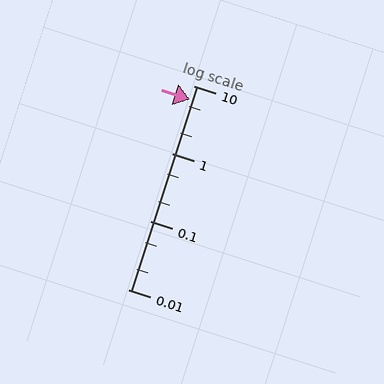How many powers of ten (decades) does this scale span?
The scale spans 3 decades, from 0.01 to 10.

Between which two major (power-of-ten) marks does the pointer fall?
The pointer is between 1 and 10.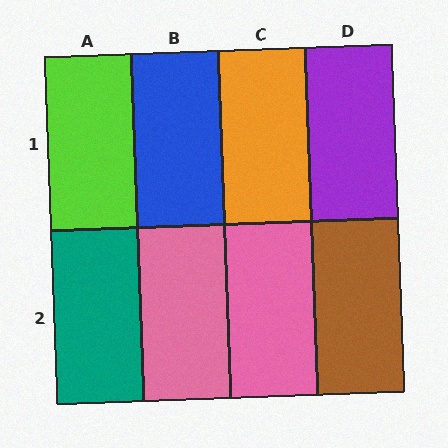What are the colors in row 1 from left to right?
Lime, blue, orange, purple.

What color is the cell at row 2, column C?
Pink.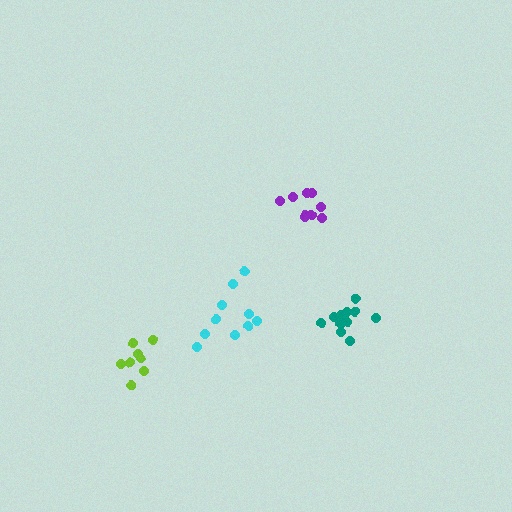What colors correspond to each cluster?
The clusters are colored: teal, purple, cyan, lime.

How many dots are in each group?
Group 1: 11 dots, Group 2: 9 dots, Group 3: 10 dots, Group 4: 8 dots (38 total).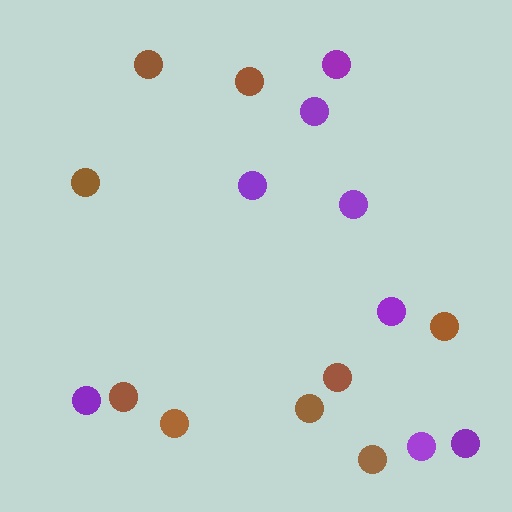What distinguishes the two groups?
There are 2 groups: one group of purple circles (8) and one group of brown circles (9).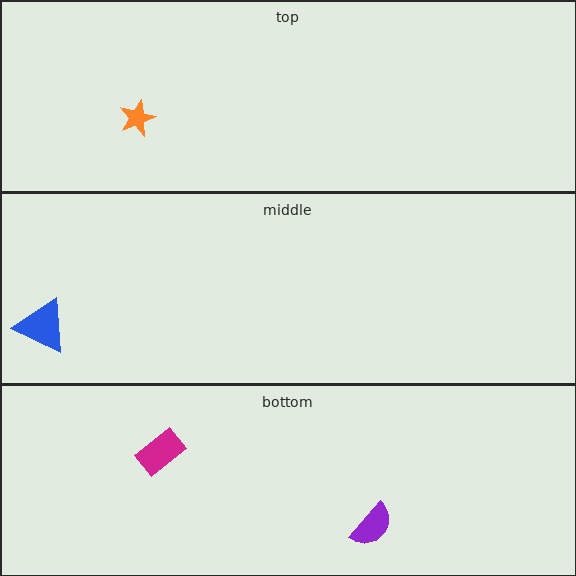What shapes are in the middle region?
The blue triangle.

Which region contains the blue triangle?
The middle region.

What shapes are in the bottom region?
The purple semicircle, the magenta rectangle.